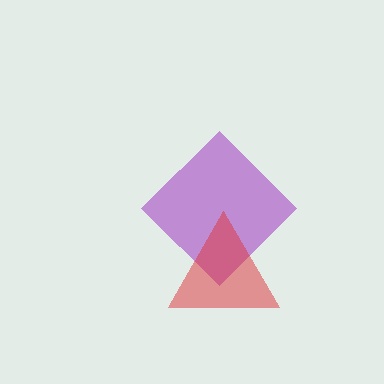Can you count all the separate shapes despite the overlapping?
Yes, there are 2 separate shapes.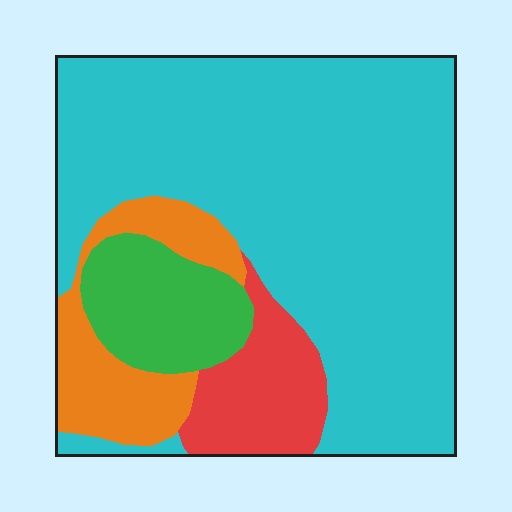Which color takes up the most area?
Cyan, at roughly 65%.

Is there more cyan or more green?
Cyan.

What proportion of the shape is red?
Red takes up less than a sixth of the shape.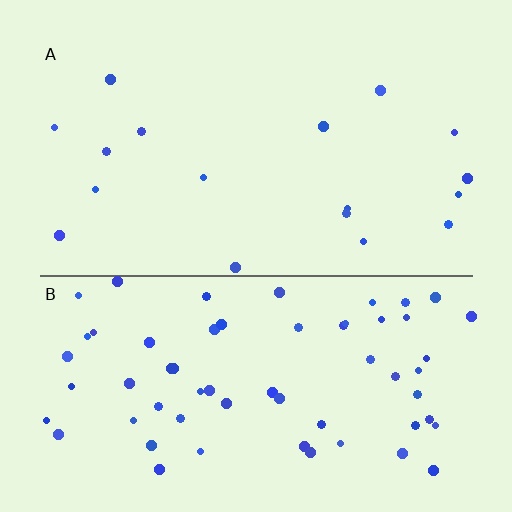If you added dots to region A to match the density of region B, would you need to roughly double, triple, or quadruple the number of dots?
Approximately quadruple.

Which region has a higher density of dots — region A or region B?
B (the bottom).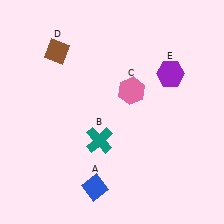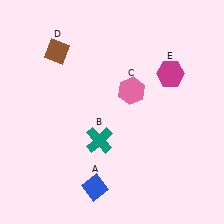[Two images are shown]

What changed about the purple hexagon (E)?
In Image 1, E is purple. In Image 2, it changed to magenta.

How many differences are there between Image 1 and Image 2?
There is 1 difference between the two images.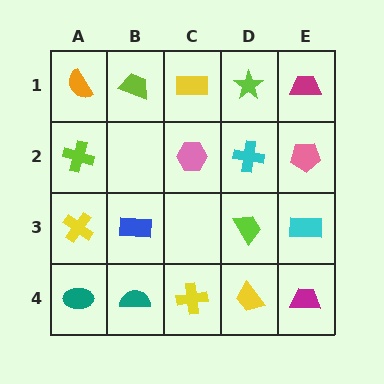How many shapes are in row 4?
5 shapes.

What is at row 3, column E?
A cyan rectangle.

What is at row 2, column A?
A lime cross.